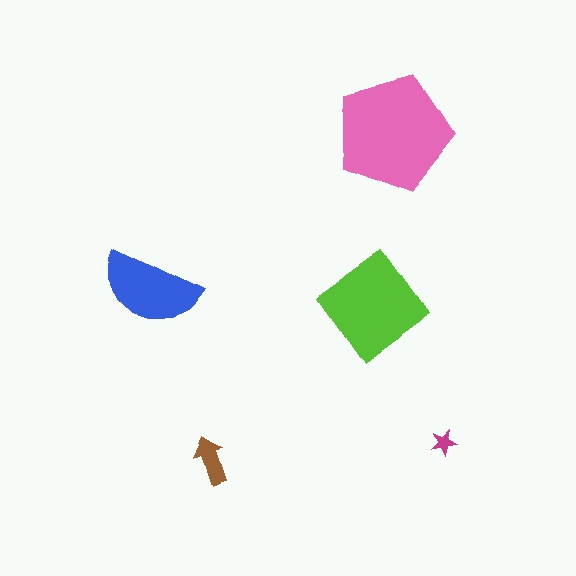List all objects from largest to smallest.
The pink pentagon, the lime diamond, the blue semicircle, the brown arrow, the magenta star.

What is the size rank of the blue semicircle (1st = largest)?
3rd.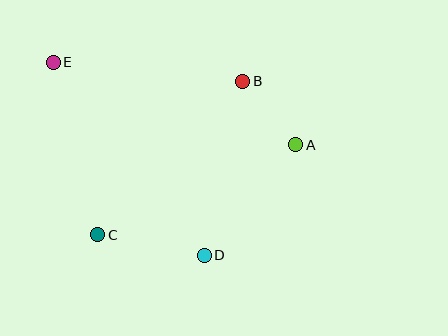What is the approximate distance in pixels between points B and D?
The distance between B and D is approximately 178 pixels.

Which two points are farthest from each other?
Points A and E are farthest from each other.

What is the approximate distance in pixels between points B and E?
The distance between B and E is approximately 190 pixels.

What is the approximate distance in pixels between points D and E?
The distance between D and E is approximately 245 pixels.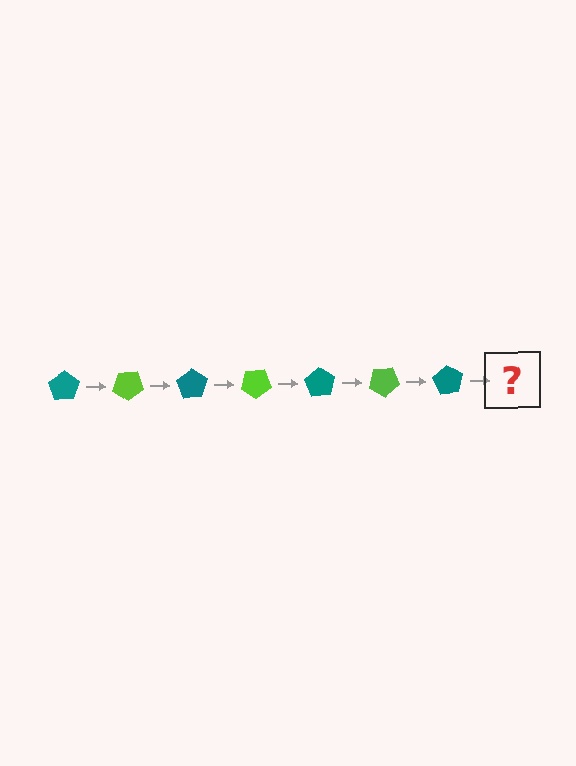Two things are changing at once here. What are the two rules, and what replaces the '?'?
The two rules are that it rotates 35 degrees each step and the color cycles through teal and lime. The '?' should be a lime pentagon, rotated 245 degrees from the start.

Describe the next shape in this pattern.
It should be a lime pentagon, rotated 245 degrees from the start.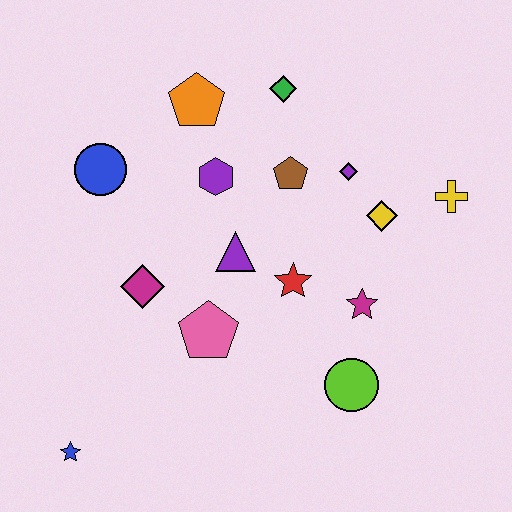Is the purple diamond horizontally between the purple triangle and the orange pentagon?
No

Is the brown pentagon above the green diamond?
No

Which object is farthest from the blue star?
The yellow cross is farthest from the blue star.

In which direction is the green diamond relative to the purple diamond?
The green diamond is above the purple diamond.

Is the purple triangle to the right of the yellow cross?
No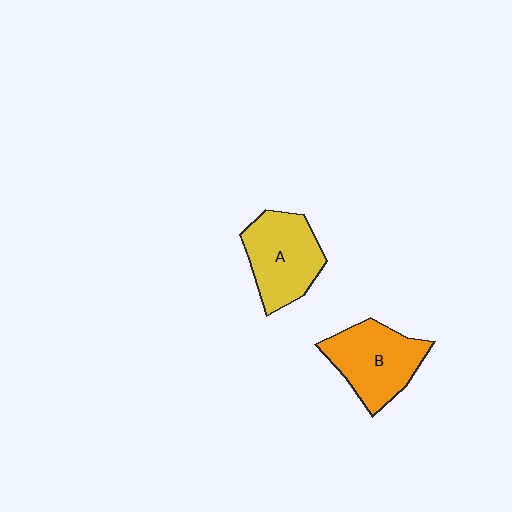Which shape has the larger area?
Shape B (orange).